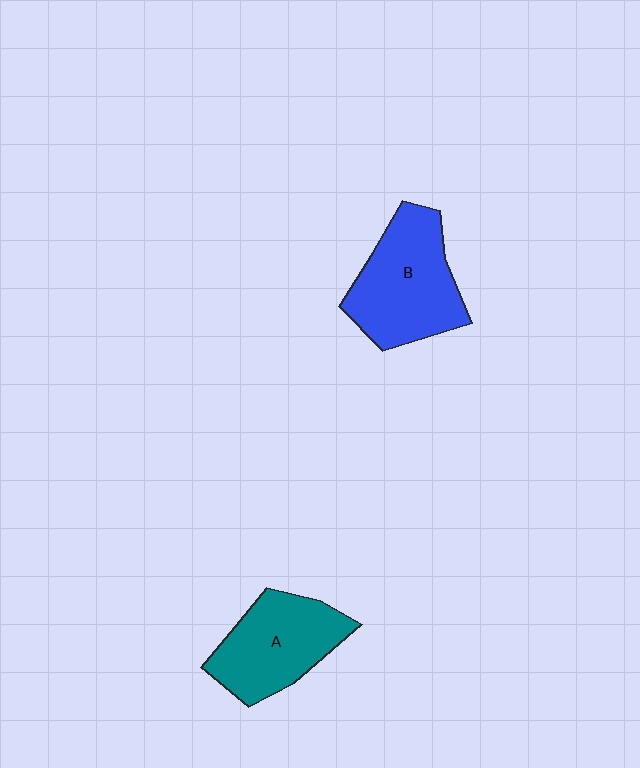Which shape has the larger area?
Shape B (blue).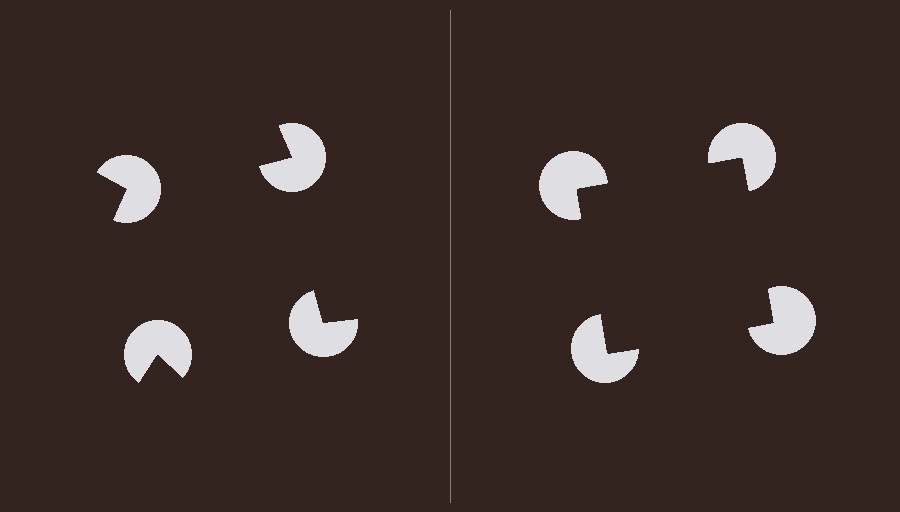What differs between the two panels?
The pac-man discs are positioned identically on both sides; only the wedge orientations differ. On the right they align to a square; on the left they are misaligned.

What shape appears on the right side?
An illusory square.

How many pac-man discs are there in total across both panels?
8 — 4 on each side.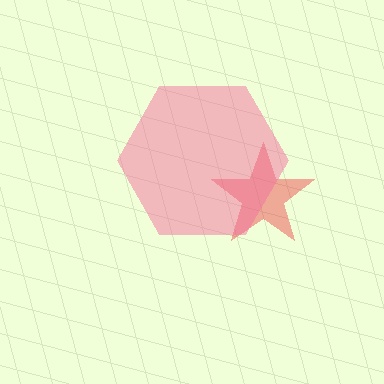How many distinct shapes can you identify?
There are 2 distinct shapes: a red star, a pink hexagon.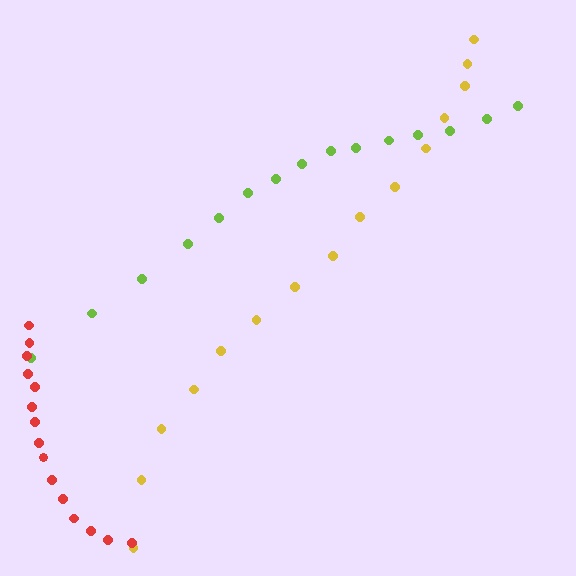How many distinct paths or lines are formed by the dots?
There are 3 distinct paths.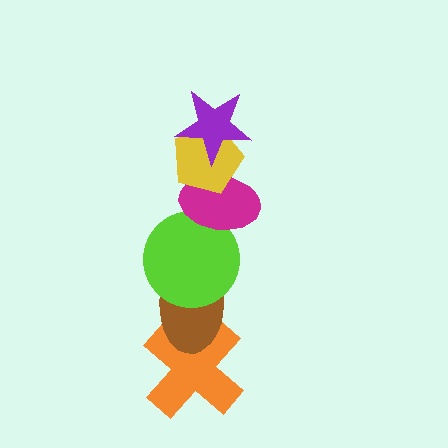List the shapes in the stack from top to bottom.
From top to bottom: the purple star, the yellow pentagon, the magenta ellipse, the lime circle, the brown ellipse, the orange cross.